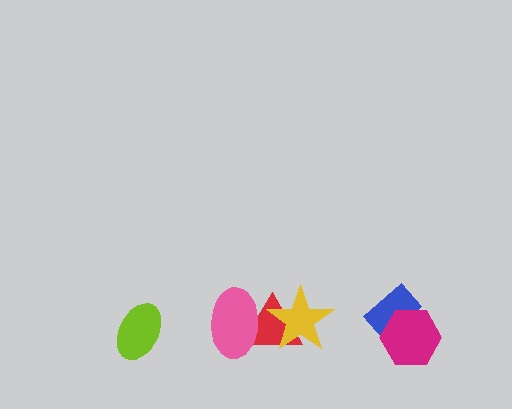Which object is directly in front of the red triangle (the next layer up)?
The yellow star is directly in front of the red triangle.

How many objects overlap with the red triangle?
2 objects overlap with the red triangle.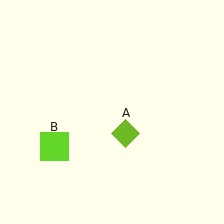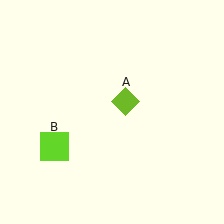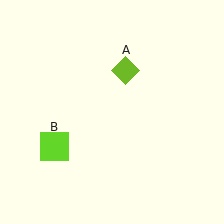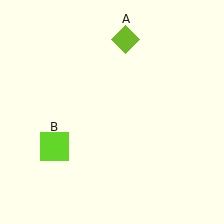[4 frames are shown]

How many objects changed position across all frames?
1 object changed position: lime diamond (object A).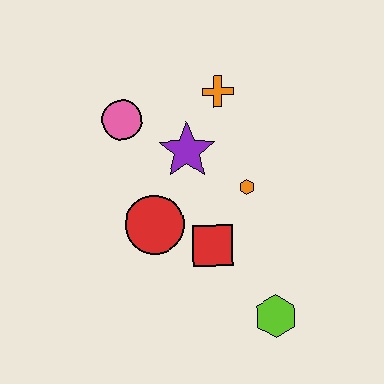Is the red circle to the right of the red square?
No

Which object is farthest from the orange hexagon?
The pink circle is farthest from the orange hexagon.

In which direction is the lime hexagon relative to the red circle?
The lime hexagon is to the right of the red circle.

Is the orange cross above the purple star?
Yes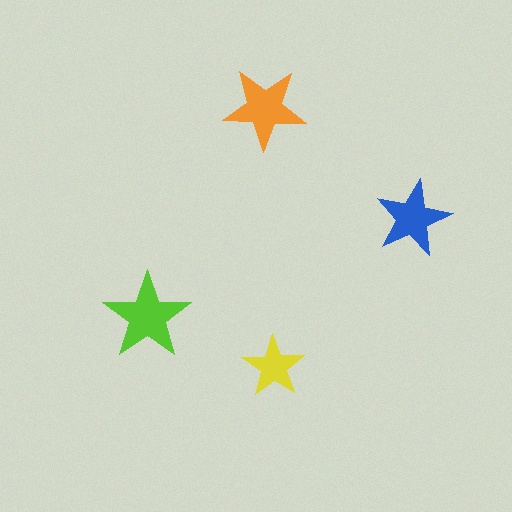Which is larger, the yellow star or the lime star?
The lime one.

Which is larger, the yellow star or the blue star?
The blue one.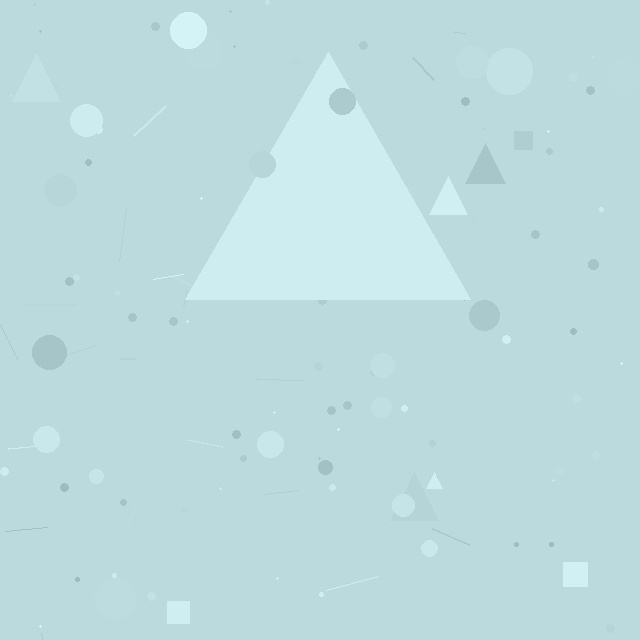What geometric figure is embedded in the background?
A triangle is embedded in the background.